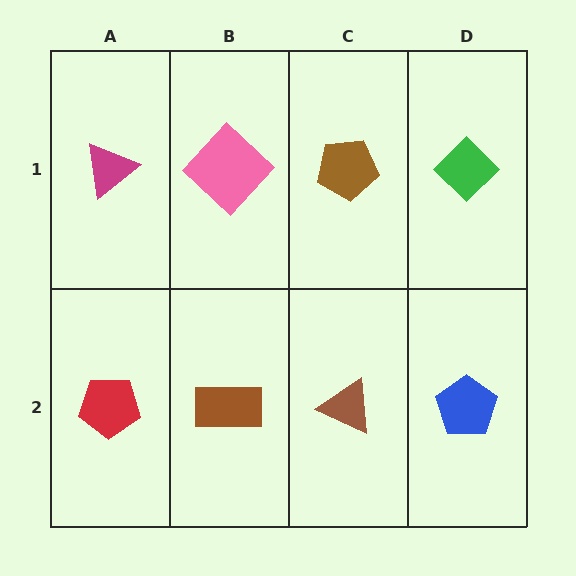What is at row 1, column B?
A pink diamond.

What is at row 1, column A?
A magenta triangle.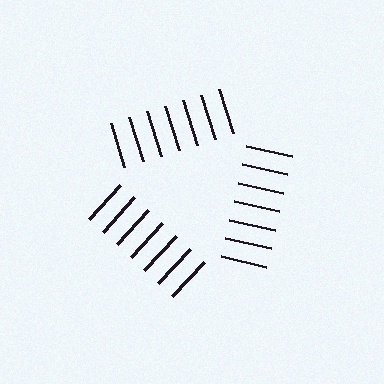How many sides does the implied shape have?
3 sides — the line-ends trace a triangle.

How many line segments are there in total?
21 — 7 along each of the 3 edges.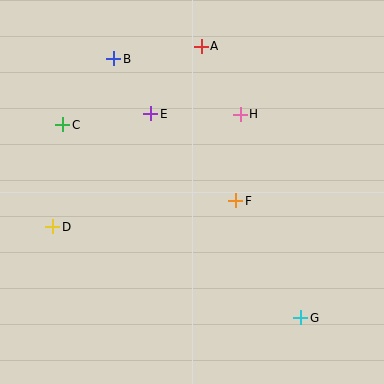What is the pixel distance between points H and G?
The distance between H and G is 212 pixels.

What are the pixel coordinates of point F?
Point F is at (236, 201).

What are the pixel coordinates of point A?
Point A is at (201, 46).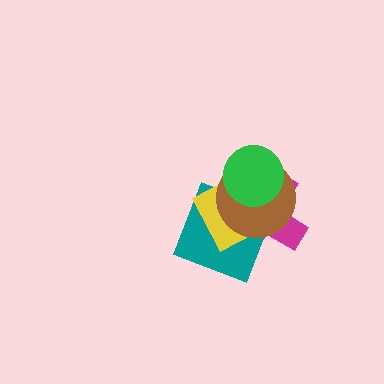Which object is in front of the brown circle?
The green circle is in front of the brown circle.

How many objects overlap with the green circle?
3 objects overlap with the green circle.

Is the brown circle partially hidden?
Yes, it is partially covered by another shape.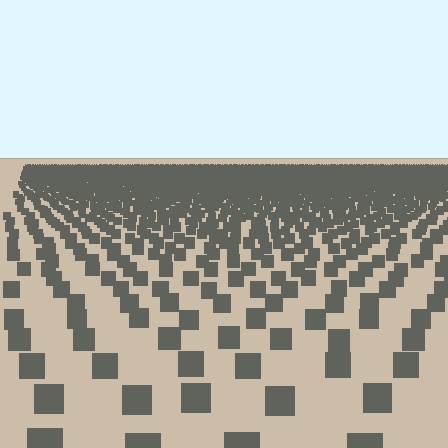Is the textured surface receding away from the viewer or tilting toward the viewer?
The surface is receding away from the viewer. Texture elements get smaller and denser toward the top.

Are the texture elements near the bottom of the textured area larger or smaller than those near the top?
Larger. Near the bottom, elements are closer to the viewer and appear at a bigger on-screen size.